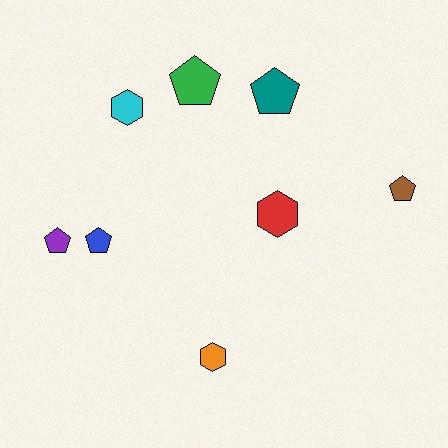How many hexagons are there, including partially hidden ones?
There are 3 hexagons.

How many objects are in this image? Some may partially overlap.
There are 8 objects.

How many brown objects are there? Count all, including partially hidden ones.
There is 1 brown object.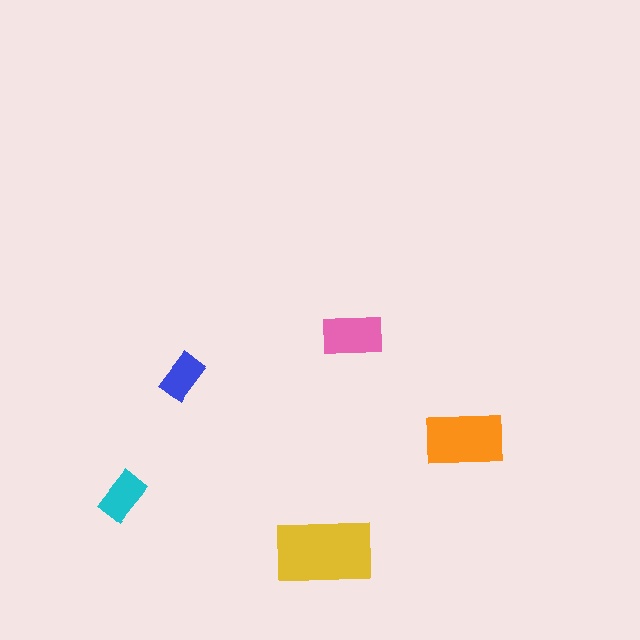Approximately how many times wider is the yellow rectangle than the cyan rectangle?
About 2 times wider.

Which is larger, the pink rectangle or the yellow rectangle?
The yellow one.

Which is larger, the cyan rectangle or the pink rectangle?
The pink one.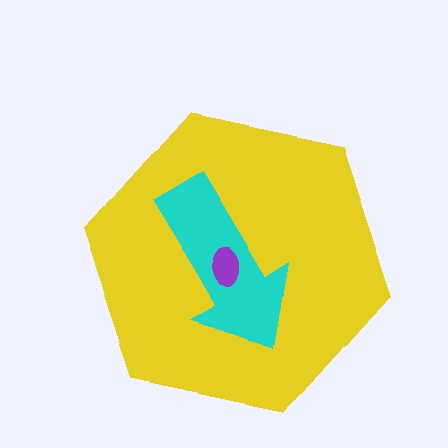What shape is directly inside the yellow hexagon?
The cyan arrow.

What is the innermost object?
The purple ellipse.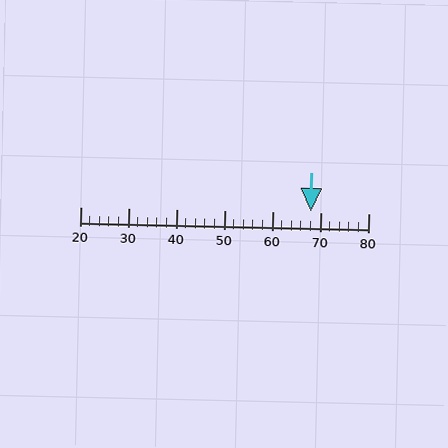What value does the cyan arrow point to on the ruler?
The cyan arrow points to approximately 68.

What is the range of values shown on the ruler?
The ruler shows values from 20 to 80.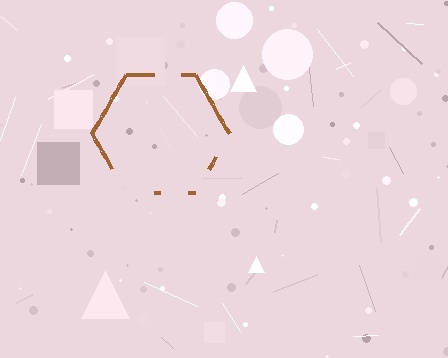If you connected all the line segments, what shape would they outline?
They would outline a hexagon.